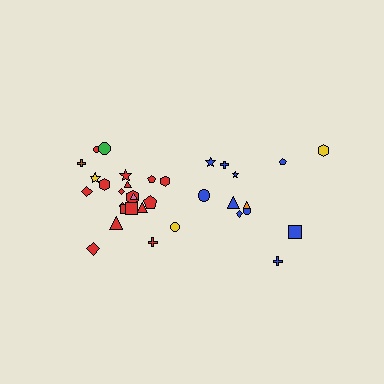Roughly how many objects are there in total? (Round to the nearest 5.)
Roughly 35 objects in total.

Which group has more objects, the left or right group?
The left group.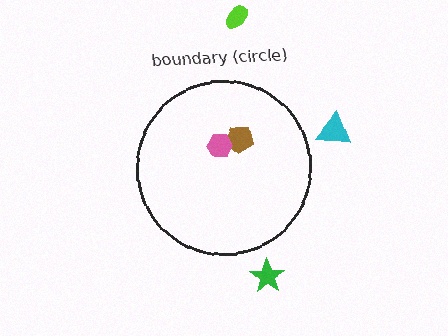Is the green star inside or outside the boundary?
Outside.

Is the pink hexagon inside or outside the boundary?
Inside.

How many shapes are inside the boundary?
2 inside, 3 outside.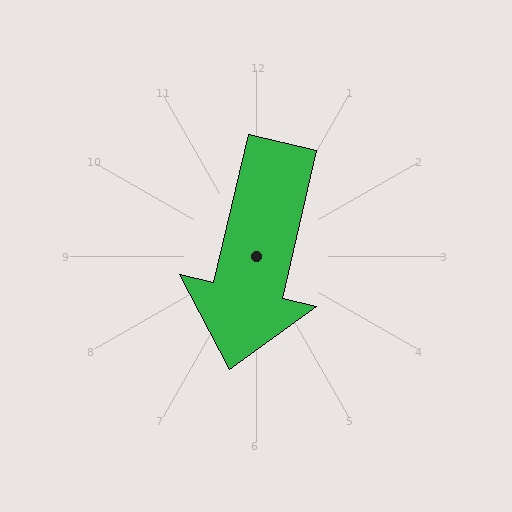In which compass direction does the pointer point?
South.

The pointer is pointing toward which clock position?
Roughly 6 o'clock.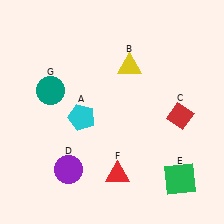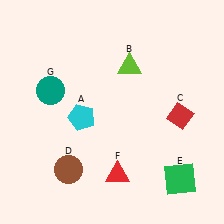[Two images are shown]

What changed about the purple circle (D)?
In Image 1, D is purple. In Image 2, it changed to brown.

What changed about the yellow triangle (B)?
In Image 1, B is yellow. In Image 2, it changed to lime.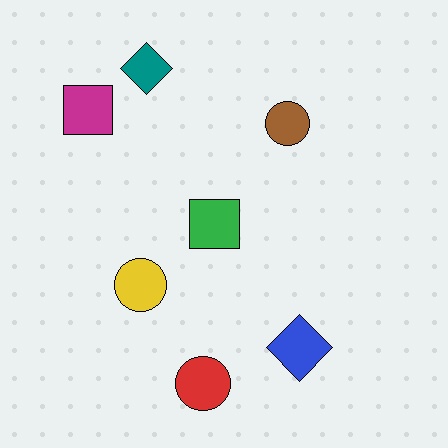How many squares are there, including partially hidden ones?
There are 2 squares.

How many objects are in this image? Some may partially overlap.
There are 7 objects.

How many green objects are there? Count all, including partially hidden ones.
There is 1 green object.